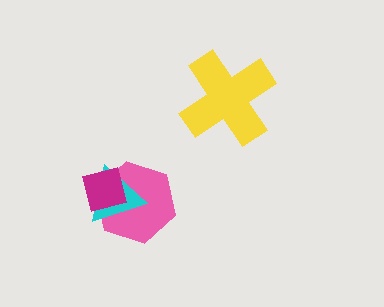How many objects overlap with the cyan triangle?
2 objects overlap with the cyan triangle.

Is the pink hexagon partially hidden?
Yes, it is partially covered by another shape.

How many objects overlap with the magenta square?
2 objects overlap with the magenta square.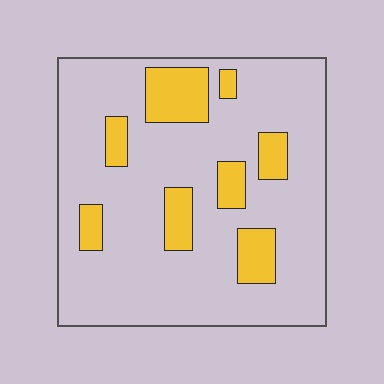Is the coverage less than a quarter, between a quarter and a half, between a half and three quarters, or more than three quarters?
Less than a quarter.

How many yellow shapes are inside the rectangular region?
8.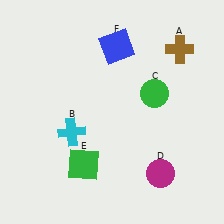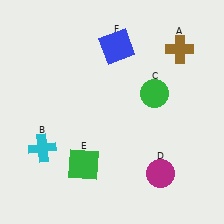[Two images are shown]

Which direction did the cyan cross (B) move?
The cyan cross (B) moved left.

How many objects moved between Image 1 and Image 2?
1 object moved between the two images.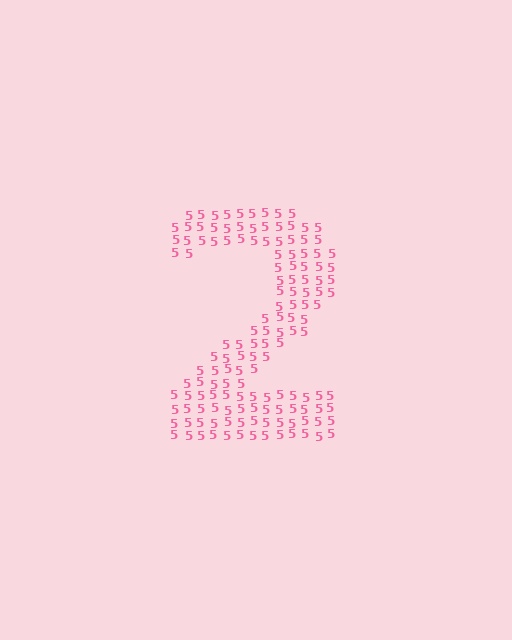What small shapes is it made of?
It is made of small digit 5's.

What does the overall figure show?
The overall figure shows the digit 2.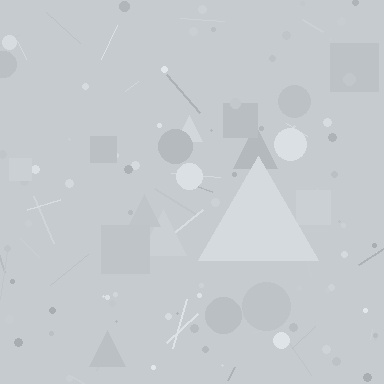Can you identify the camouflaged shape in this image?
The camouflaged shape is a triangle.